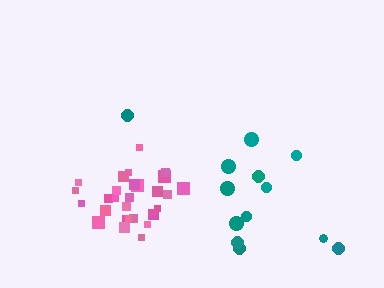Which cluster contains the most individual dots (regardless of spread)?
Pink (29).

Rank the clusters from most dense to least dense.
pink, teal.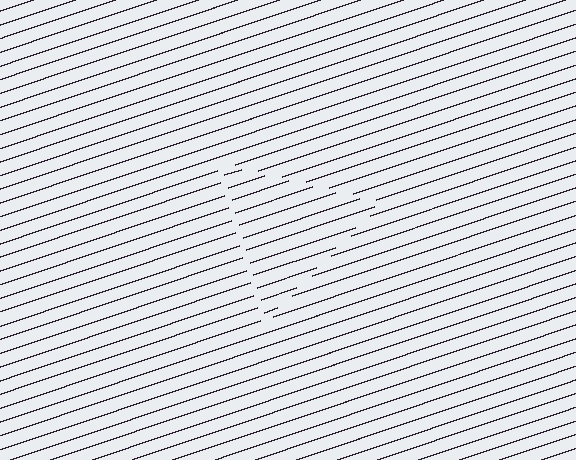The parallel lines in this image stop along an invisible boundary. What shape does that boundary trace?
An illusory triangle. The interior of the shape contains the same grating, shifted by half a period — the contour is defined by the phase discontinuity where line-ends from the inner and outer gratings abut.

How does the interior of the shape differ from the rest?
The interior of the shape contains the same grating, shifted by half a period — the contour is defined by the phase discontinuity where line-ends from the inner and outer gratings abut.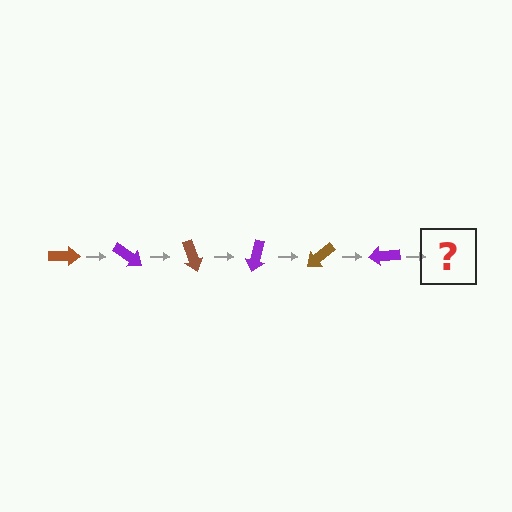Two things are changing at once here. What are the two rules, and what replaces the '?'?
The two rules are that it rotates 35 degrees each step and the color cycles through brown and purple. The '?' should be a brown arrow, rotated 210 degrees from the start.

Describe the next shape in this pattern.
It should be a brown arrow, rotated 210 degrees from the start.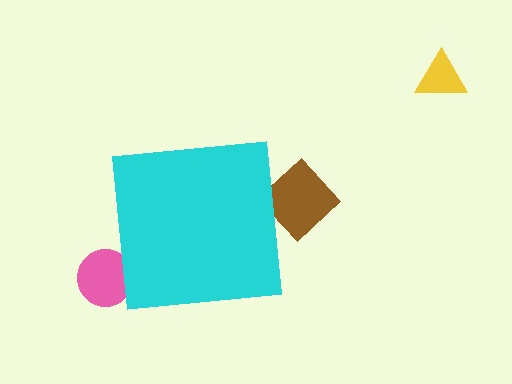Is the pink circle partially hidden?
Yes, the pink circle is partially hidden behind the cyan square.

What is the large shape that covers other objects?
A cyan square.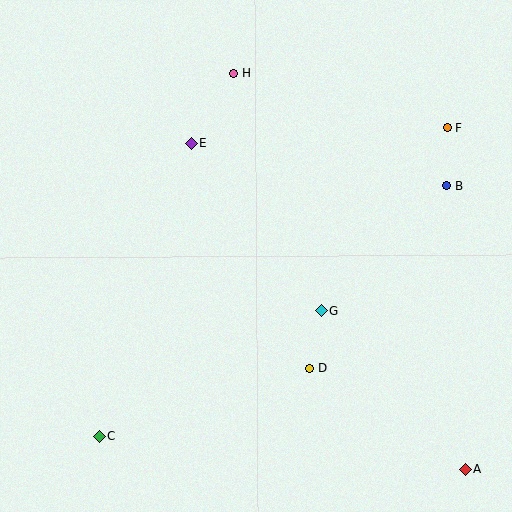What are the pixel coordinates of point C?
Point C is at (99, 436).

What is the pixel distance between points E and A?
The distance between E and A is 425 pixels.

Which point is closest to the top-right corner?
Point F is closest to the top-right corner.